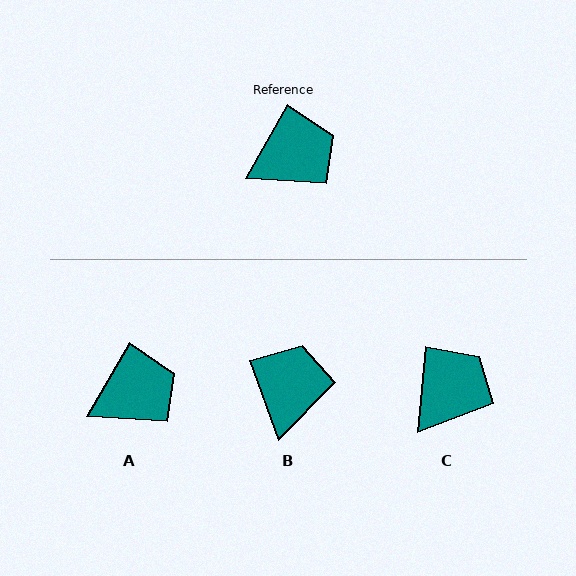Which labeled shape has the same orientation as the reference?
A.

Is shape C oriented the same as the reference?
No, it is off by about 24 degrees.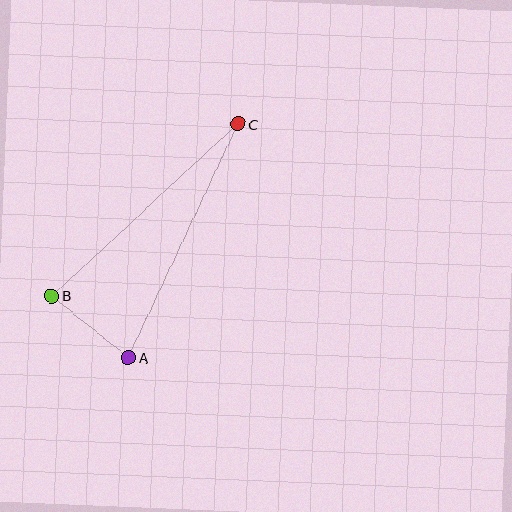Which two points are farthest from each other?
Points A and C are farthest from each other.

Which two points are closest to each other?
Points A and B are closest to each other.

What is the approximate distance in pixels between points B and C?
The distance between B and C is approximately 253 pixels.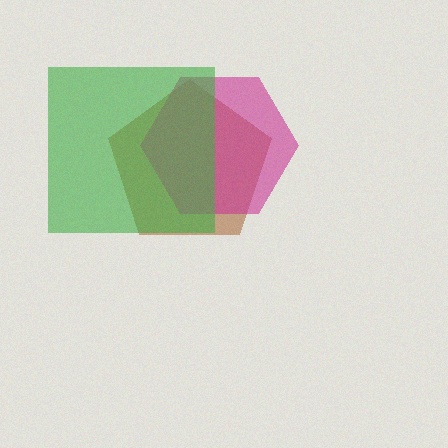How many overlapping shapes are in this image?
There are 3 overlapping shapes in the image.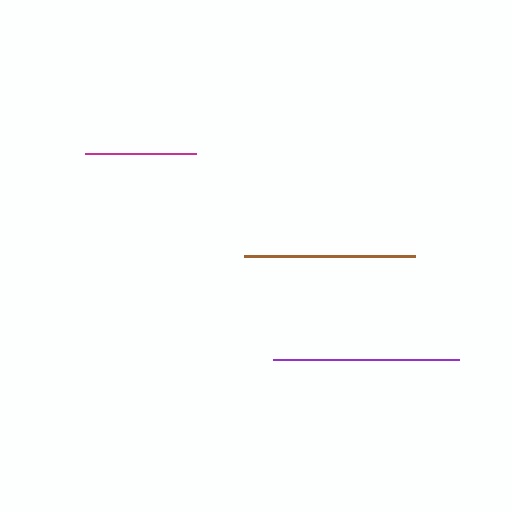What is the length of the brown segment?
The brown segment is approximately 171 pixels long.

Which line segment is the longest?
The purple line is the longest at approximately 185 pixels.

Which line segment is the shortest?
The magenta line is the shortest at approximately 111 pixels.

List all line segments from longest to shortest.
From longest to shortest: purple, brown, magenta.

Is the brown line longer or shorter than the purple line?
The purple line is longer than the brown line.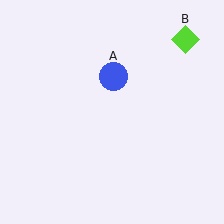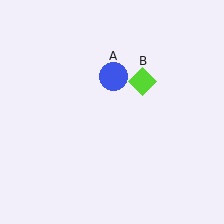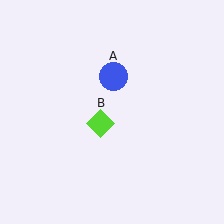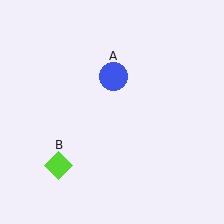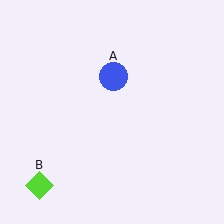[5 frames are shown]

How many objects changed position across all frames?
1 object changed position: lime diamond (object B).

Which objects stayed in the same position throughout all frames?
Blue circle (object A) remained stationary.